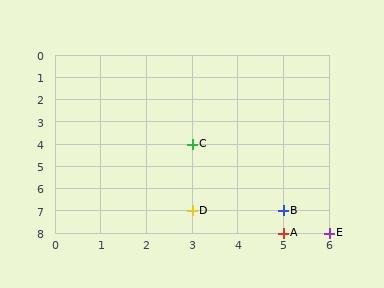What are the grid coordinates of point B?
Point B is at grid coordinates (5, 7).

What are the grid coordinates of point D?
Point D is at grid coordinates (3, 7).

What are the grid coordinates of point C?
Point C is at grid coordinates (3, 4).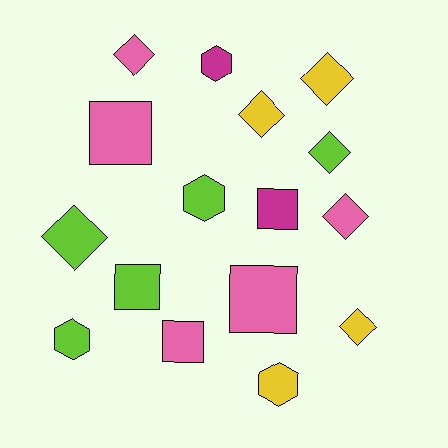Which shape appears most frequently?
Diamond, with 7 objects.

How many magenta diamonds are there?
There are no magenta diamonds.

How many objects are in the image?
There are 16 objects.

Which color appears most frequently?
Lime, with 5 objects.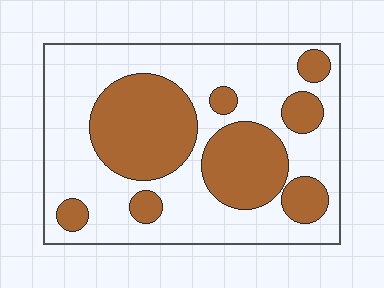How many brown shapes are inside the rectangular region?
8.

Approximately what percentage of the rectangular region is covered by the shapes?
Approximately 35%.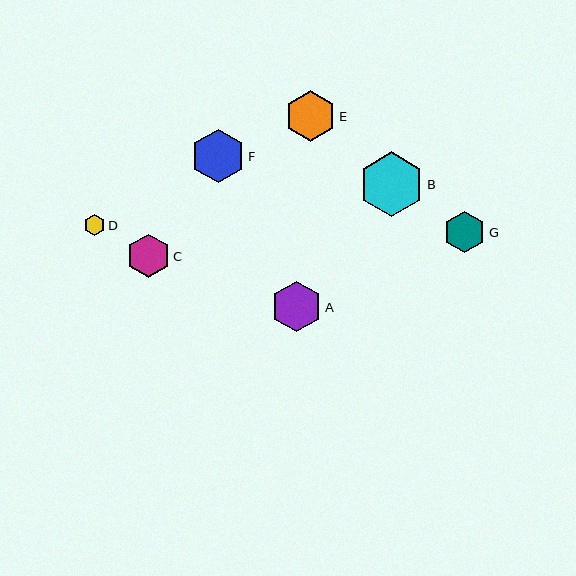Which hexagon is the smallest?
Hexagon D is the smallest with a size of approximately 21 pixels.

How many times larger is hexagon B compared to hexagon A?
Hexagon B is approximately 1.3 times the size of hexagon A.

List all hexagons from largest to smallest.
From largest to smallest: B, F, E, A, C, G, D.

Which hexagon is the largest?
Hexagon B is the largest with a size of approximately 65 pixels.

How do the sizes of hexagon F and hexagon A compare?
Hexagon F and hexagon A are approximately the same size.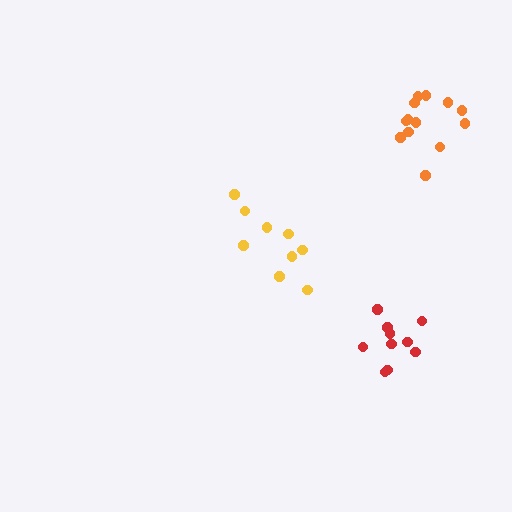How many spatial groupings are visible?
There are 3 spatial groupings.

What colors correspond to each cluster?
The clusters are colored: yellow, orange, red.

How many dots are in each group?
Group 1: 9 dots, Group 2: 13 dots, Group 3: 10 dots (32 total).